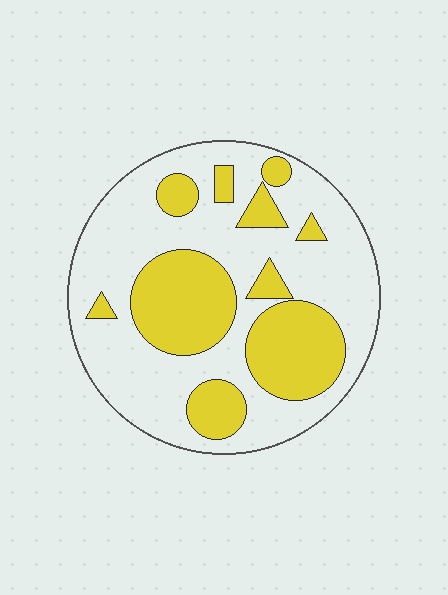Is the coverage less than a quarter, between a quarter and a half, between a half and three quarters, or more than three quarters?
Between a quarter and a half.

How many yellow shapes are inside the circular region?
10.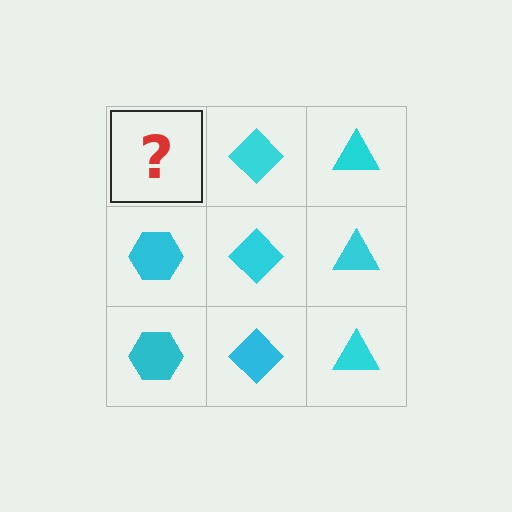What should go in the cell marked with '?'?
The missing cell should contain a cyan hexagon.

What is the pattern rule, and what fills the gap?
The rule is that each column has a consistent shape. The gap should be filled with a cyan hexagon.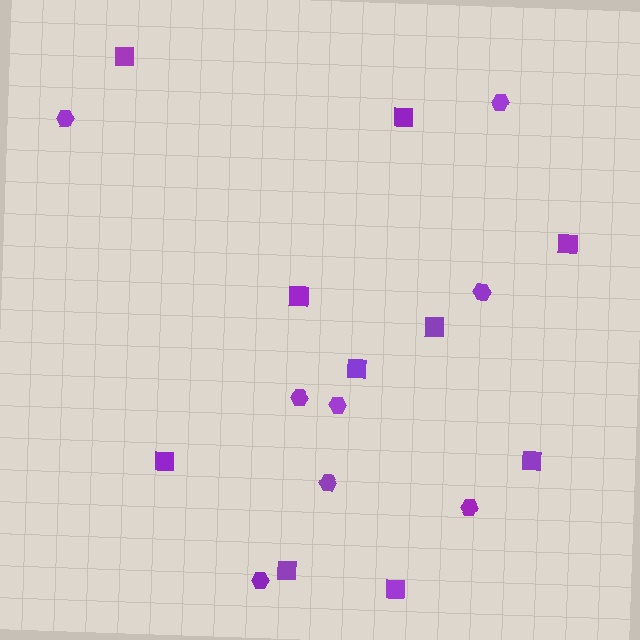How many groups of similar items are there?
There are 2 groups: one group of squares (10) and one group of hexagons (8).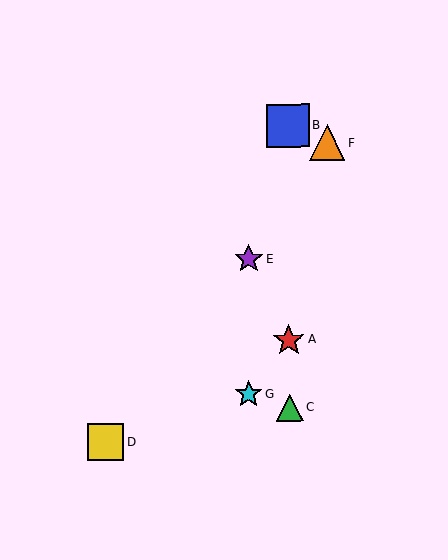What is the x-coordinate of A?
Object A is at x≈289.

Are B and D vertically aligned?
No, B is at x≈288 and D is at x≈106.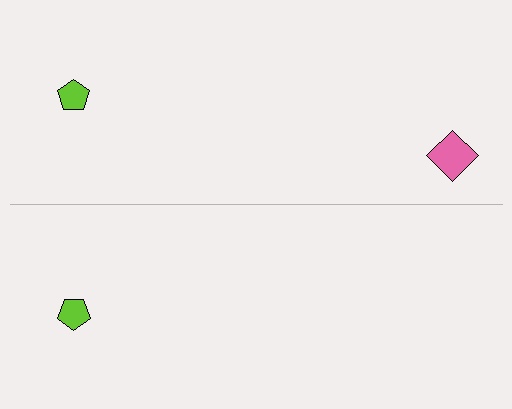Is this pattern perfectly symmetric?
No, the pattern is not perfectly symmetric. A pink diamond is missing from the bottom side.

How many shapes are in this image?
There are 3 shapes in this image.